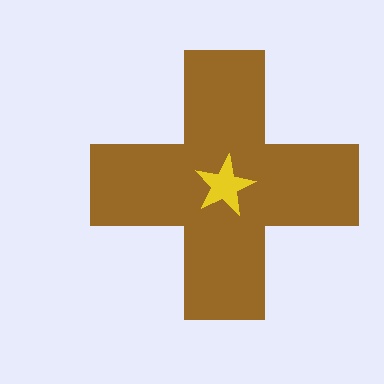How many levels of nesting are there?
2.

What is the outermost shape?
The brown cross.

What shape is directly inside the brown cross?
The yellow star.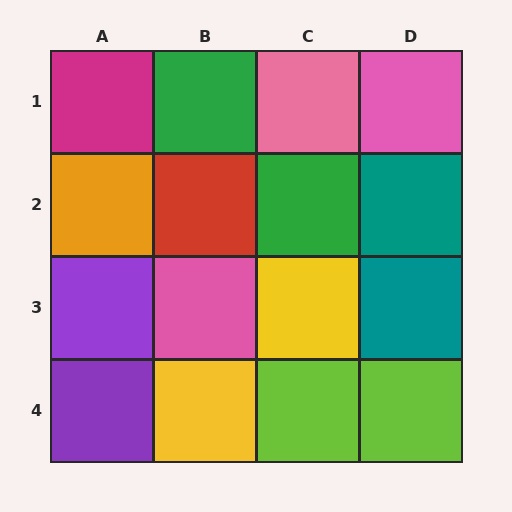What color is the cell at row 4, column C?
Lime.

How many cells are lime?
2 cells are lime.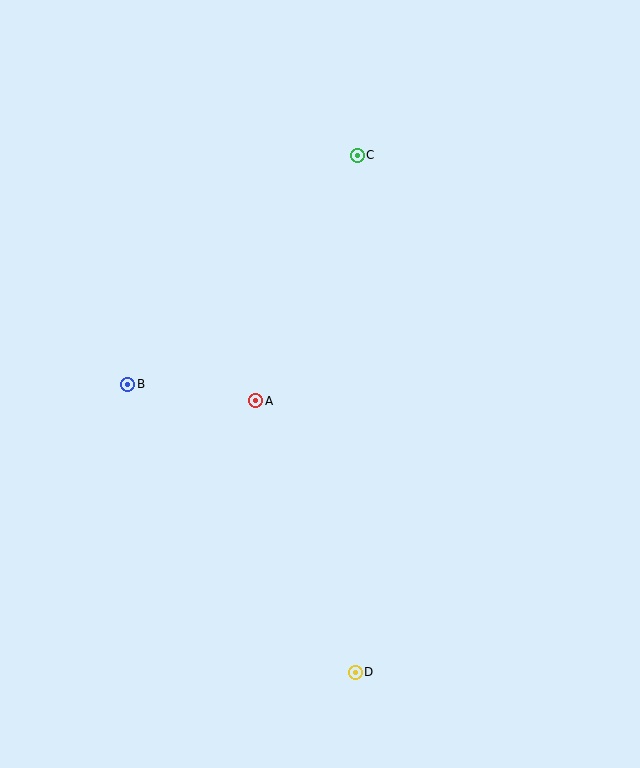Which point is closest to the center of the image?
Point A at (256, 401) is closest to the center.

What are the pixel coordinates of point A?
Point A is at (256, 401).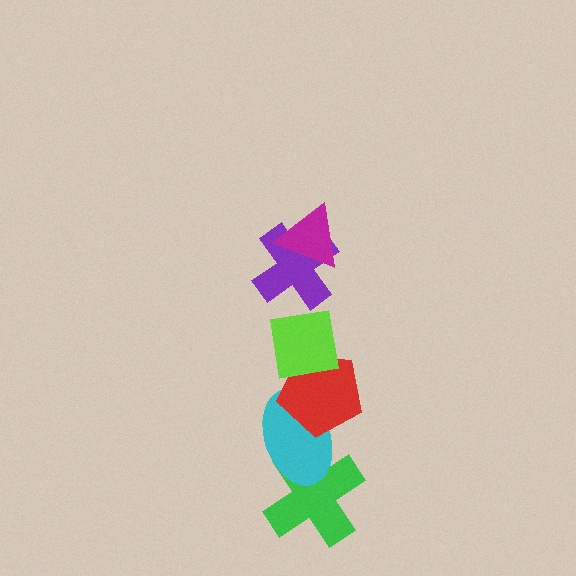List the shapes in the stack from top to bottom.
From top to bottom: the magenta triangle, the purple cross, the lime square, the red pentagon, the cyan ellipse, the green cross.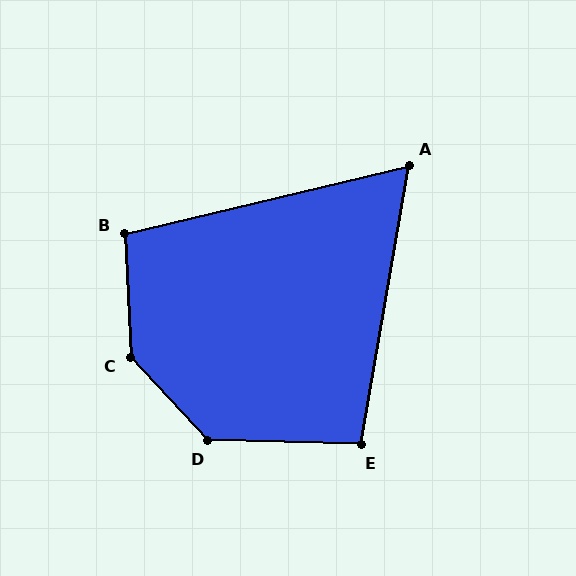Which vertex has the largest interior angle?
C, at approximately 140 degrees.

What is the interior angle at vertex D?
Approximately 134 degrees (obtuse).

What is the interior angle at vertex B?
Approximately 101 degrees (obtuse).